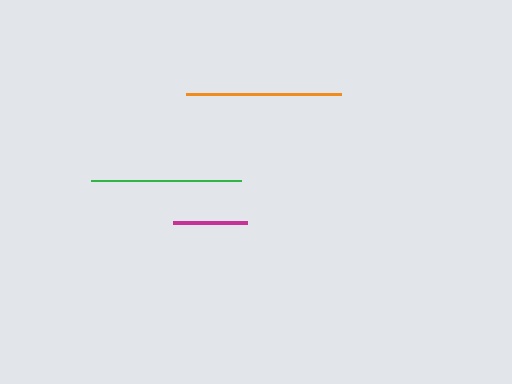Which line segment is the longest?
The orange line is the longest at approximately 155 pixels.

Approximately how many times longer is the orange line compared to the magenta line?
The orange line is approximately 2.1 times the length of the magenta line.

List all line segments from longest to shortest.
From longest to shortest: orange, green, magenta.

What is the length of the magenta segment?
The magenta segment is approximately 74 pixels long.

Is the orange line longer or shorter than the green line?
The orange line is longer than the green line.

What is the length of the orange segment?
The orange segment is approximately 155 pixels long.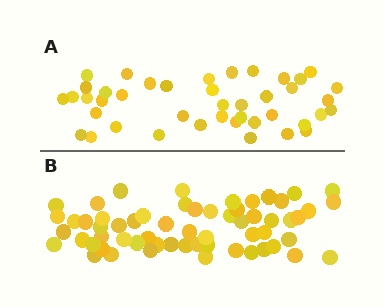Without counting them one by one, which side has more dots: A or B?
Region B (the bottom region) has more dots.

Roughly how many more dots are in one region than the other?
Region B has approximately 20 more dots than region A.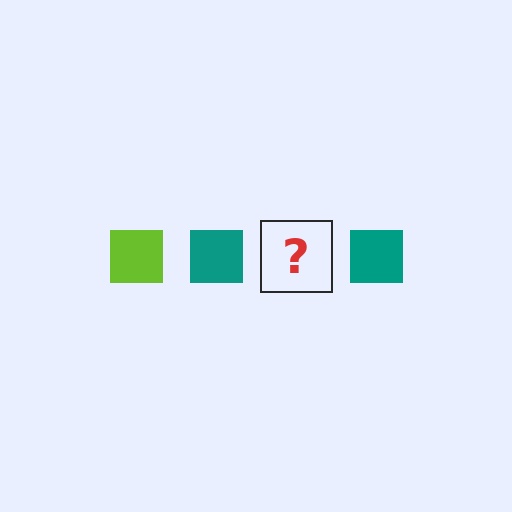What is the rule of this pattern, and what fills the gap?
The rule is that the pattern cycles through lime, teal squares. The gap should be filled with a lime square.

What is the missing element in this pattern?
The missing element is a lime square.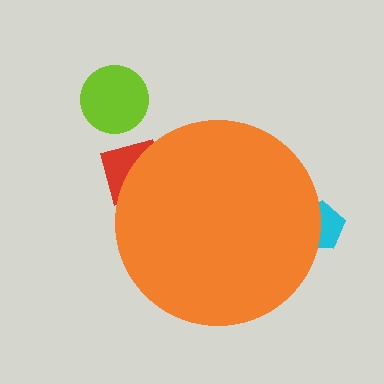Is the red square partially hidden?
Yes, the red square is partially hidden behind the orange circle.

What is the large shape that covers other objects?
An orange circle.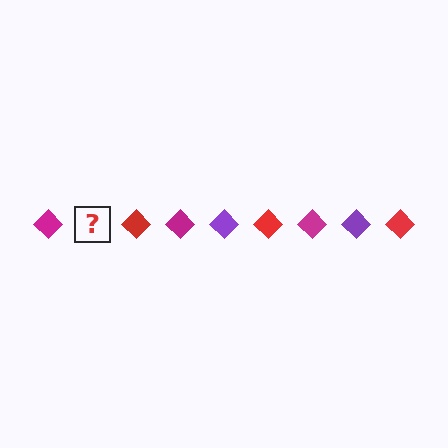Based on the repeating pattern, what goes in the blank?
The blank should be a purple diamond.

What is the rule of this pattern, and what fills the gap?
The rule is that the pattern cycles through magenta, purple, red diamonds. The gap should be filled with a purple diamond.